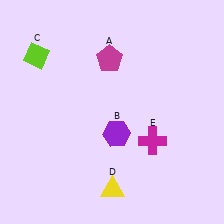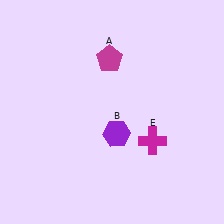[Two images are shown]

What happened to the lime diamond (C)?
The lime diamond (C) was removed in Image 2. It was in the top-left area of Image 1.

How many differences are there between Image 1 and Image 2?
There are 2 differences between the two images.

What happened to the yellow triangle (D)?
The yellow triangle (D) was removed in Image 2. It was in the bottom-right area of Image 1.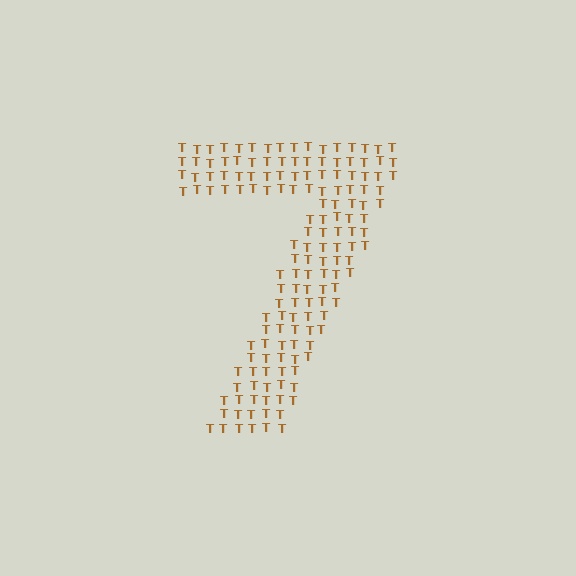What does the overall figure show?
The overall figure shows the digit 7.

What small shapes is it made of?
It is made of small letter T's.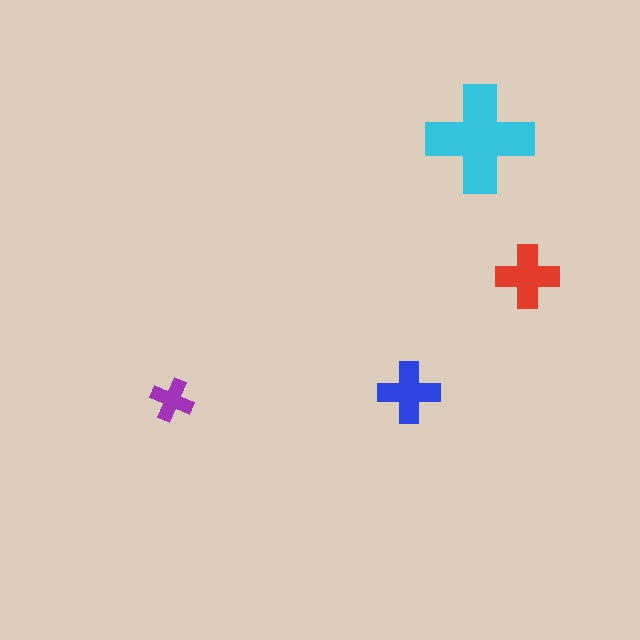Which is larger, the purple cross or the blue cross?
The blue one.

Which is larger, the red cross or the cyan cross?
The cyan one.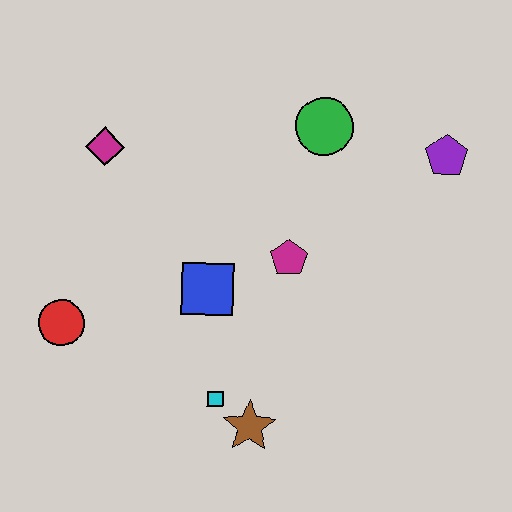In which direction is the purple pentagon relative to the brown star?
The purple pentagon is above the brown star.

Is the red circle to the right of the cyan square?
No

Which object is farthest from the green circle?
The red circle is farthest from the green circle.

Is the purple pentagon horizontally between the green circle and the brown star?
No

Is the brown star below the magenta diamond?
Yes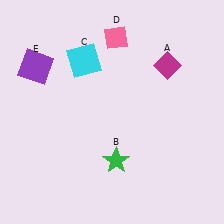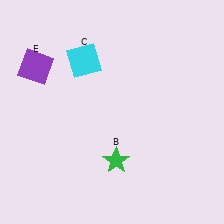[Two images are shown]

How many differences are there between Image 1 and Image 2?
There are 2 differences between the two images.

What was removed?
The pink diamond (D), the magenta diamond (A) were removed in Image 2.